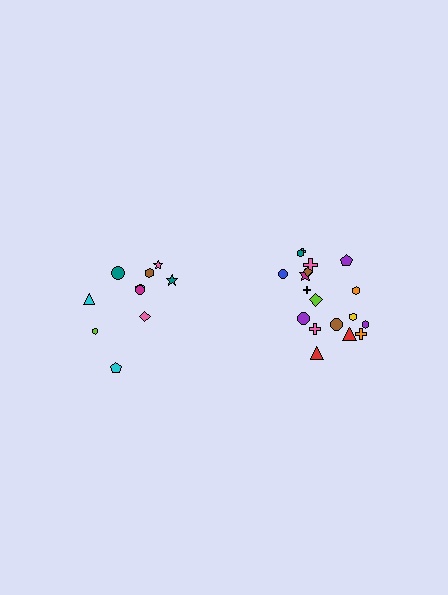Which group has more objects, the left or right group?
The right group.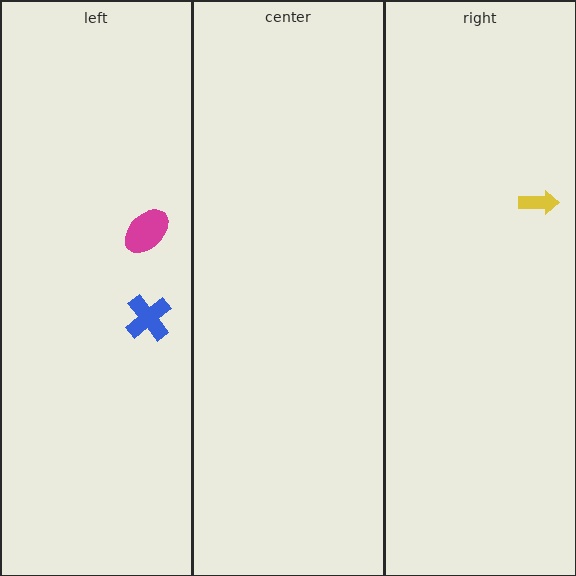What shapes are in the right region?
The yellow arrow.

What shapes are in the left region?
The blue cross, the magenta ellipse.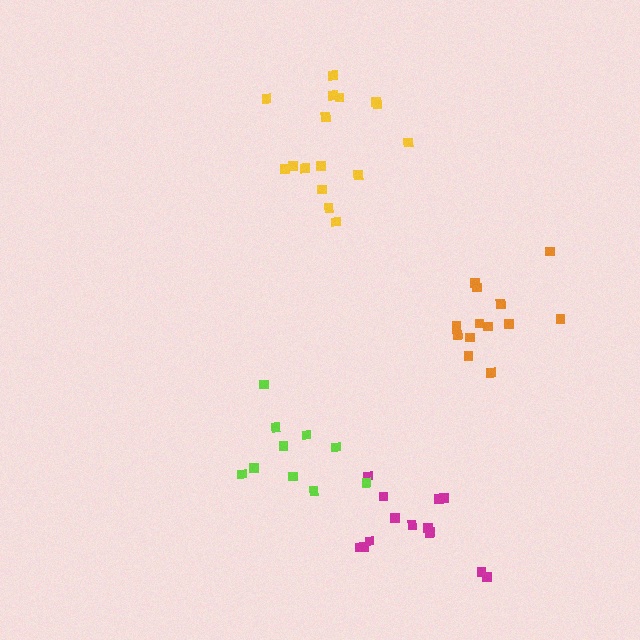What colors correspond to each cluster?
The clusters are colored: orange, yellow, magenta, lime.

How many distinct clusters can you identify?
There are 4 distinct clusters.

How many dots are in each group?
Group 1: 13 dots, Group 2: 16 dots, Group 3: 13 dots, Group 4: 10 dots (52 total).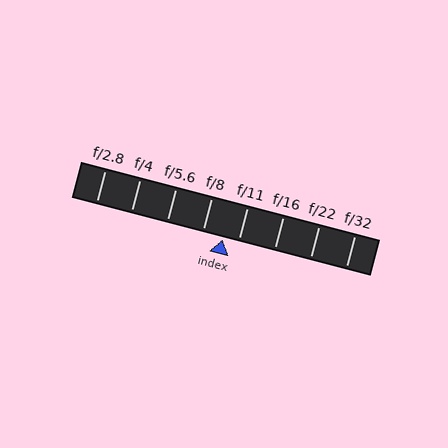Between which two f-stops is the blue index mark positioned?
The index mark is between f/8 and f/11.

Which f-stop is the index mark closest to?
The index mark is closest to f/11.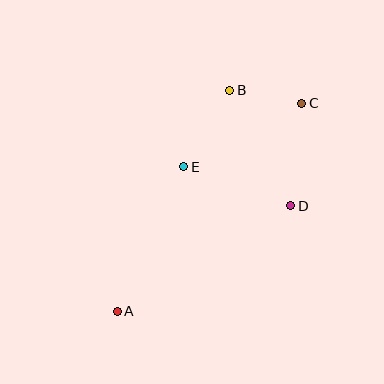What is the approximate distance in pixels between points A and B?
The distance between A and B is approximately 248 pixels.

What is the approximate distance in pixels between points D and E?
The distance between D and E is approximately 114 pixels.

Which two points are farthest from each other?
Points A and C are farthest from each other.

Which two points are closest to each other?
Points B and C are closest to each other.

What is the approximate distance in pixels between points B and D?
The distance between B and D is approximately 131 pixels.